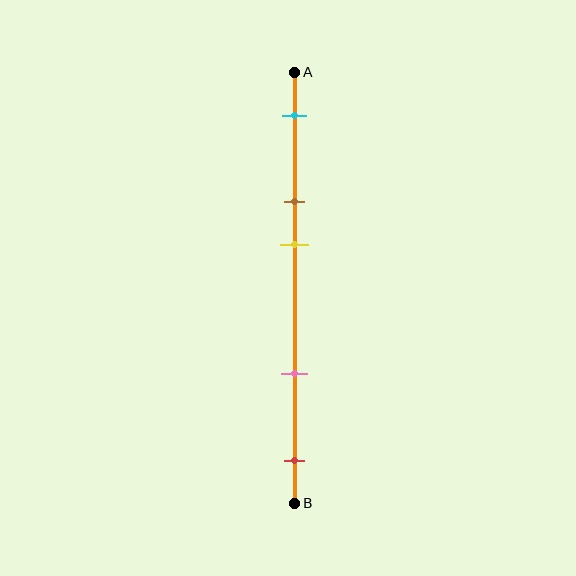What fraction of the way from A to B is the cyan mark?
The cyan mark is approximately 10% (0.1) of the way from A to B.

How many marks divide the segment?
There are 5 marks dividing the segment.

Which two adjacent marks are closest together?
The brown and yellow marks are the closest adjacent pair.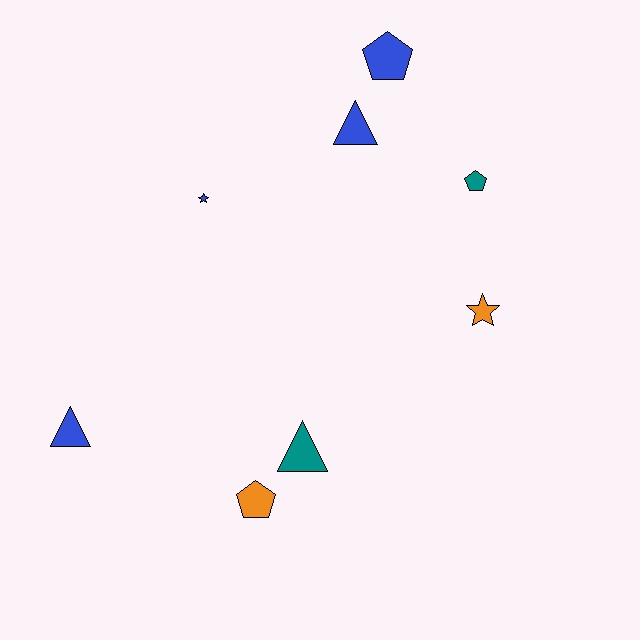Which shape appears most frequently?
Triangle, with 3 objects.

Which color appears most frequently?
Blue, with 4 objects.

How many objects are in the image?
There are 8 objects.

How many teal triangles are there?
There is 1 teal triangle.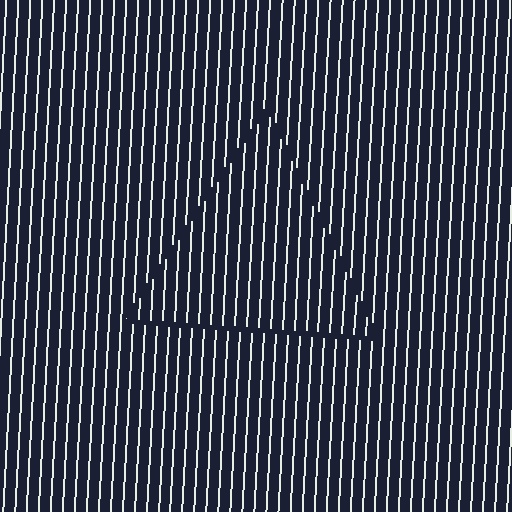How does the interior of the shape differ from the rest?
The interior of the shape contains the same grating, shifted by half a period — the contour is defined by the phase discontinuity where line-ends from the inner and outer gratings abut.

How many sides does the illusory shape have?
3 sides — the line-ends trace a triangle.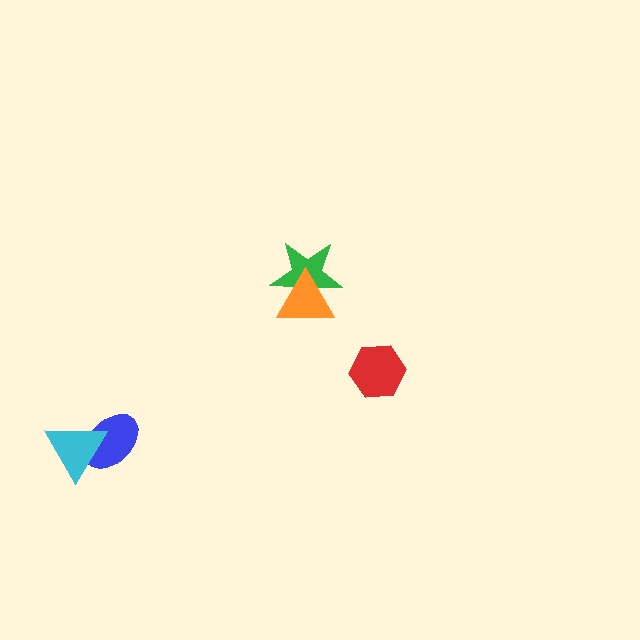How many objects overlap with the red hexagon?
0 objects overlap with the red hexagon.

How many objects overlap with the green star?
1 object overlaps with the green star.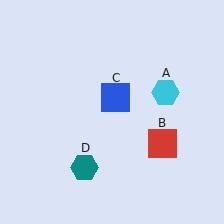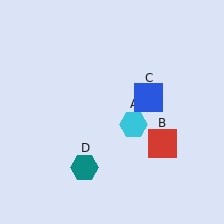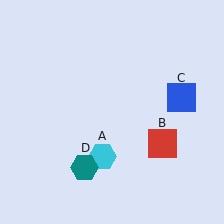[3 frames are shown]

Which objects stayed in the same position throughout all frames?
Red square (object B) and teal hexagon (object D) remained stationary.